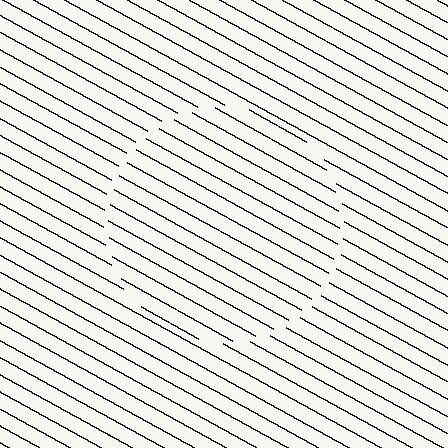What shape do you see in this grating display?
An illusory circle. The interior of the shape contains the same grating, shifted by half a period — the contour is defined by the phase discontinuity where line-ends from the inner and outer gratings abut.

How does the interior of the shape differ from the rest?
The interior of the shape contains the same grating, shifted by half a period — the contour is defined by the phase discontinuity where line-ends from the inner and outer gratings abut.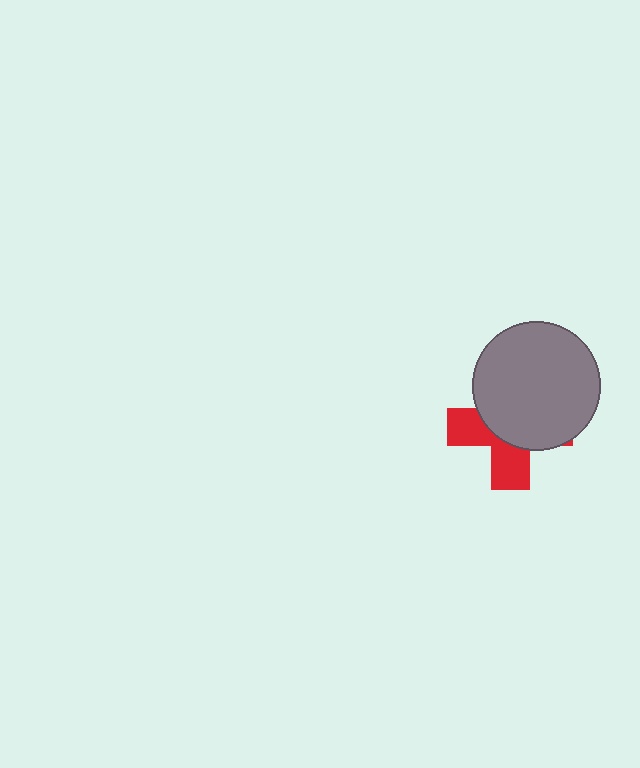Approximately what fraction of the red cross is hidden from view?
Roughly 61% of the red cross is hidden behind the gray circle.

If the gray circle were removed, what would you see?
You would see the complete red cross.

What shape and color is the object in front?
The object in front is a gray circle.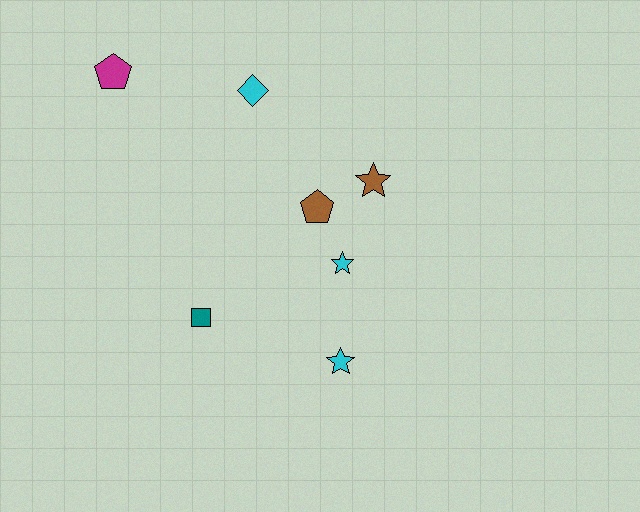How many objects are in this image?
There are 7 objects.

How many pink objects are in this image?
There are no pink objects.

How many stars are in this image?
There are 3 stars.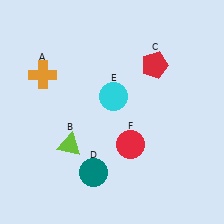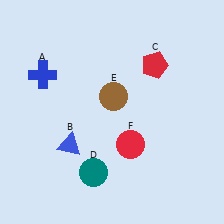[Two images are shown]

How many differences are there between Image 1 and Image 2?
There are 3 differences between the two images.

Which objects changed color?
A changed from orange to blue. B changed from lime to blue. E changed from cyan to brown.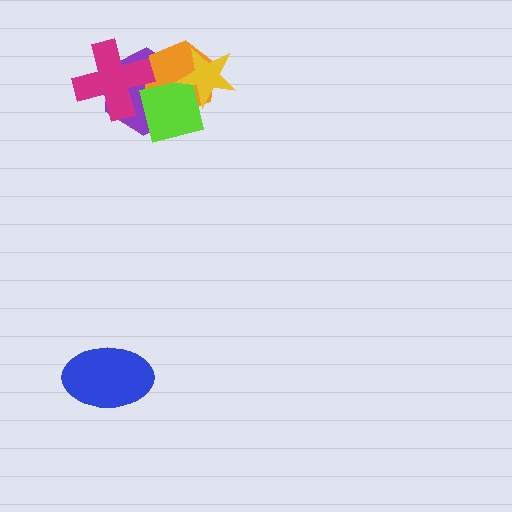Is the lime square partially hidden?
Yes, it is partially covered by another shape.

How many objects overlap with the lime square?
4 objects overlap with the lime square.